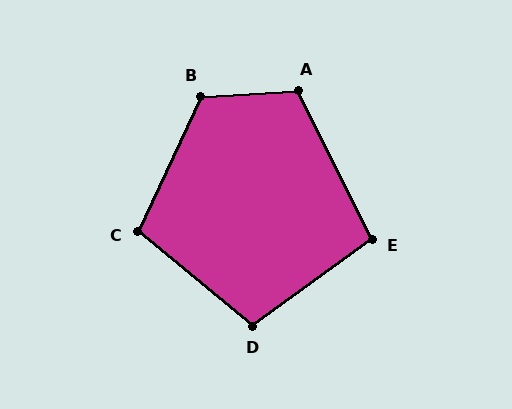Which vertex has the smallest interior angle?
E, at approximately 99 degrees.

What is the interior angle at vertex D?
Approximately 105 degrees (obtuse).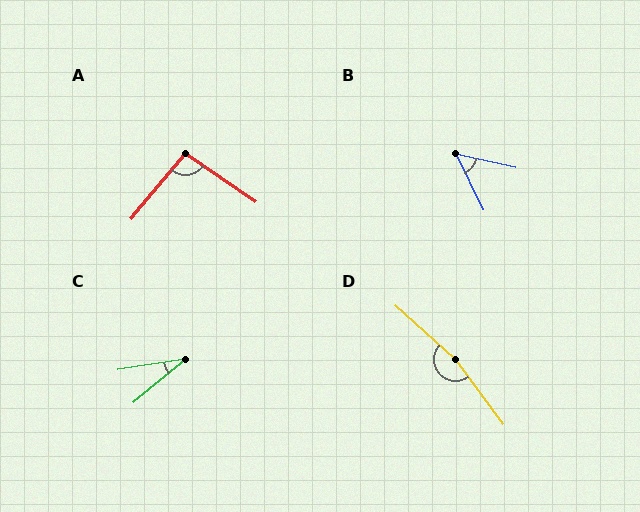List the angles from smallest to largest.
C (31°), B (52°), A (96°), D (168°).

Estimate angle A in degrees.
Approximately 96 degrees.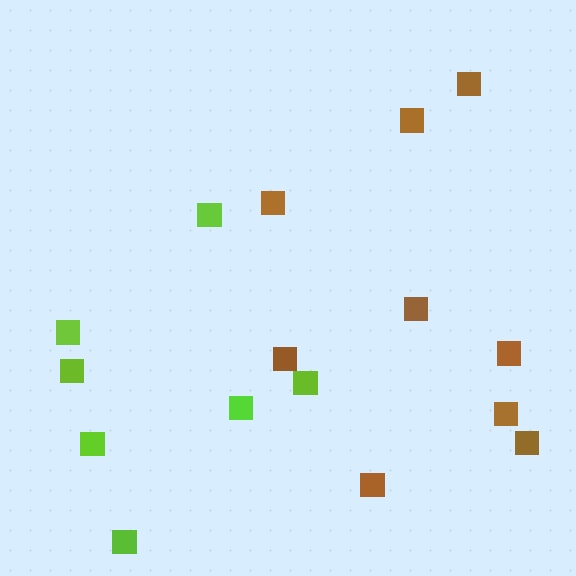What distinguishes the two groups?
There are 2 groups: one group of brown squares (9) and one group of lime squares (7).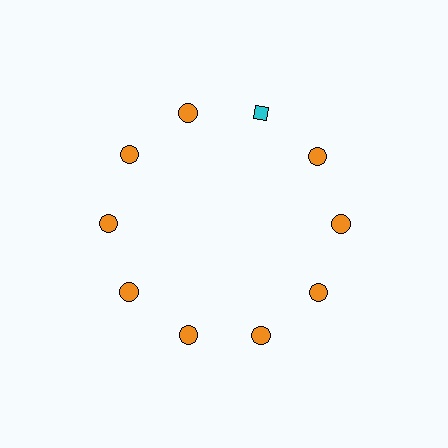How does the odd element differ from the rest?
It differs in both color (cyan instead of orange) and shape (diamond instead of circle).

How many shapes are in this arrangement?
There are 10 shapes arranged in a ring pattern.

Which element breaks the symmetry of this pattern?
The cyan diamond at roughly the 1 o'clock position breaks the symmetry. All other shapes are orange circles.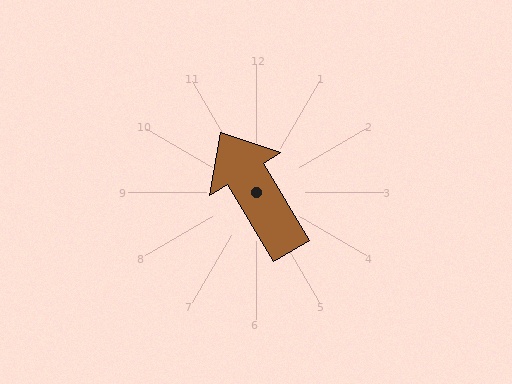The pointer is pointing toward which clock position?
Roughly 11 o'clock.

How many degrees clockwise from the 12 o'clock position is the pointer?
Approximately 329 degrees.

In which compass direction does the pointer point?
Northwest.